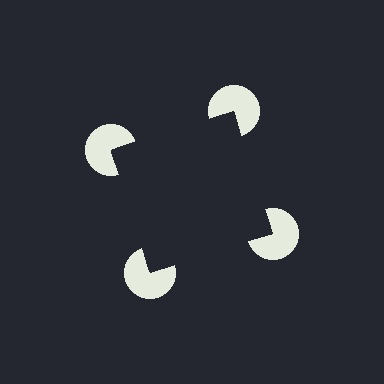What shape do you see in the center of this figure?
An illusory square — its edges are inferred from the aligned wedge cuts in the pac-man discs, not physically drawn.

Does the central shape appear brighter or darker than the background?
It typically appears slightly darker than the background, even though no actual brightness change is drawn.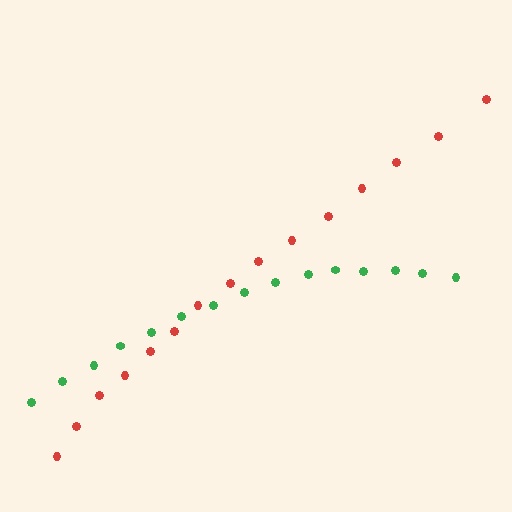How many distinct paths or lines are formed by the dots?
There are 2 distinct paths.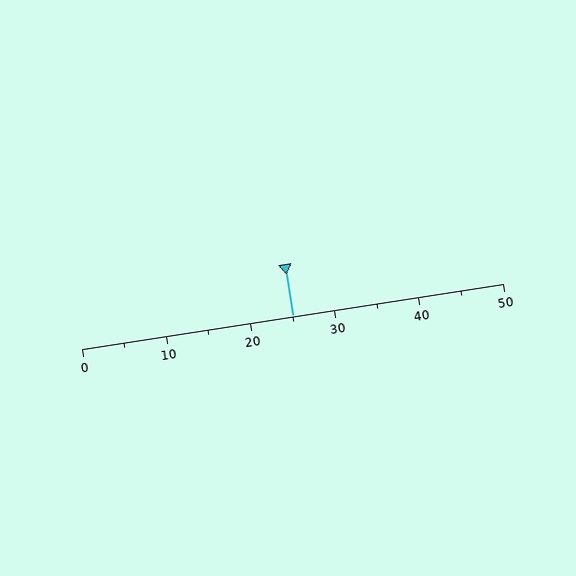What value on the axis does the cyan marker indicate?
The marker indicates approximately 25.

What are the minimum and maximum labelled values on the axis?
The axis runs from 0 to 50.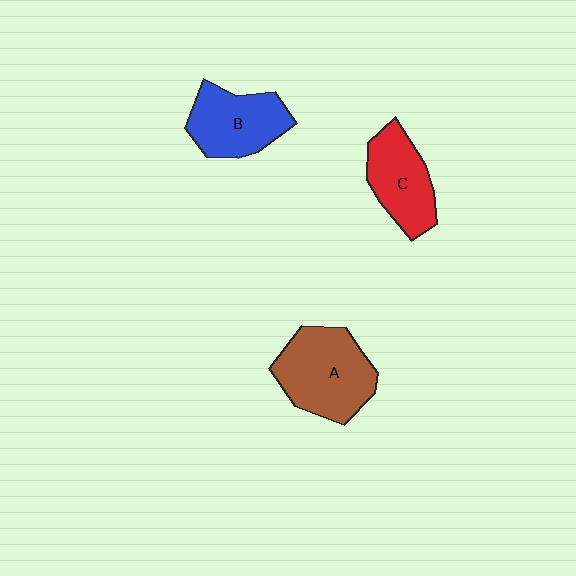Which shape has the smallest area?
Shape C (red).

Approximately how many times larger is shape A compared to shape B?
Approximately 1.3 times.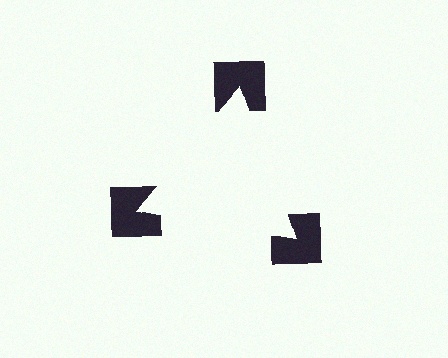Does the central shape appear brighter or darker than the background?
It typically appears slightly brighter than the background, even though no actual brightness change is drawn.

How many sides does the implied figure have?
3 sides.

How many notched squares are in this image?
There are 3 — one at each vertex of the illusory triangle.